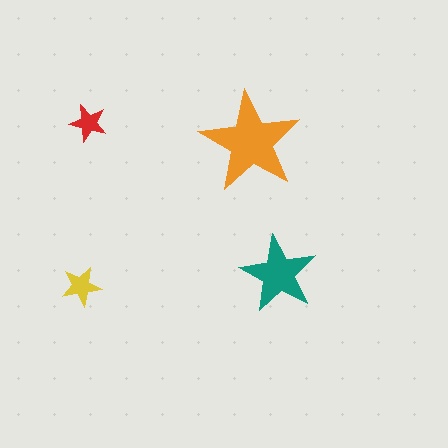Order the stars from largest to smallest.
the orange one, the teal one, the yellow one, the red one.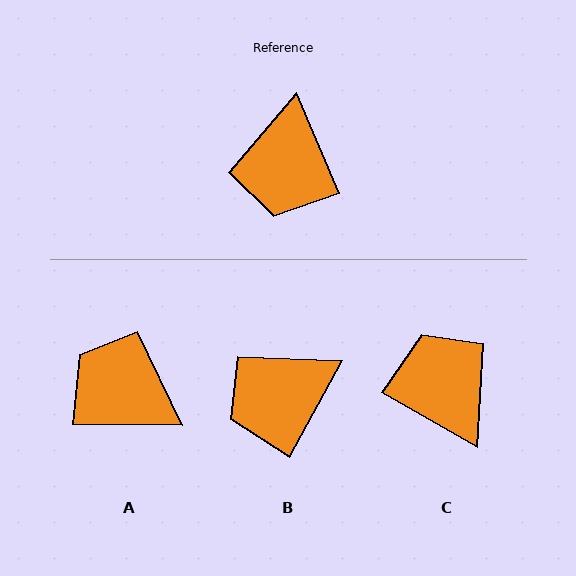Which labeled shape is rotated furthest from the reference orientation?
C, about 143 degrees away.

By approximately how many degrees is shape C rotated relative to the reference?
Approximately 143 degrees clockwise.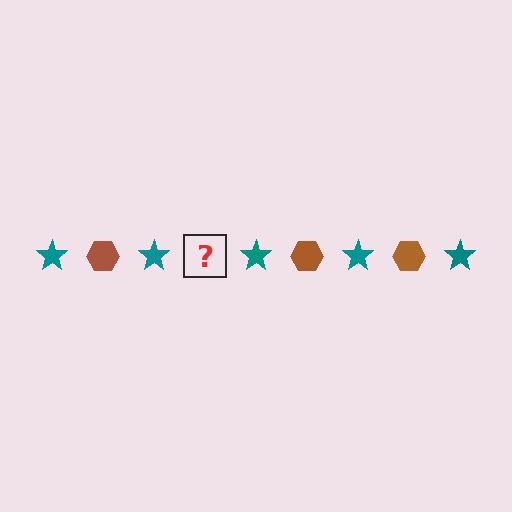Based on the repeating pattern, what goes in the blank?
The blank should be a brown hexagon.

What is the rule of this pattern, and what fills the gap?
The rule is that the pattern alternates between teal star and brown hexagon. The gap should be filled with a brown hexagon.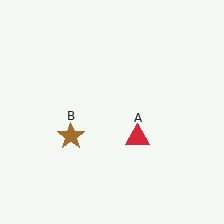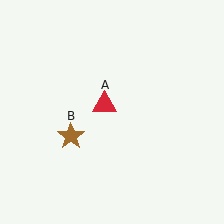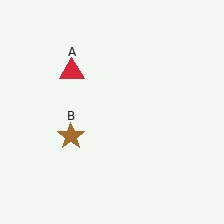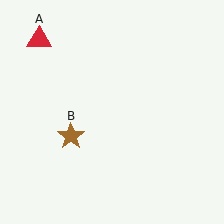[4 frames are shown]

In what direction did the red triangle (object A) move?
The red triangle (object A) moved up and to the left.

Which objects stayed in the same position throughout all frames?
Brown star (object B) remained stationary.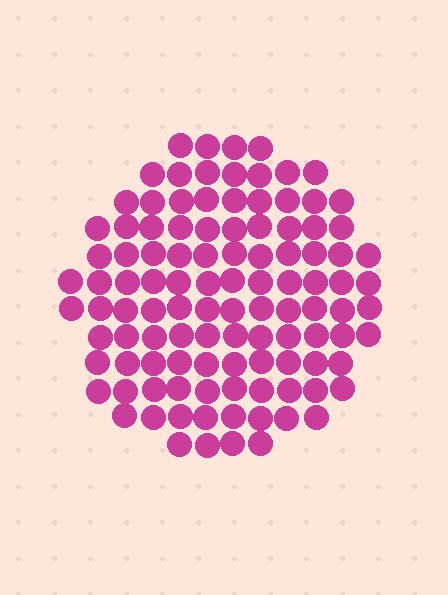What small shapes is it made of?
It is made of small circles.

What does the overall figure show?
The overall figure shows a circle.